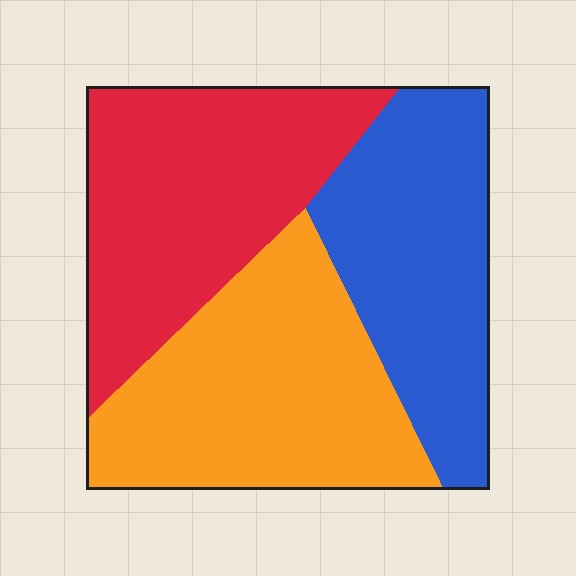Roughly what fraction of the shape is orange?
Orange covers about 35% of the shape.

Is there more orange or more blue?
Orange.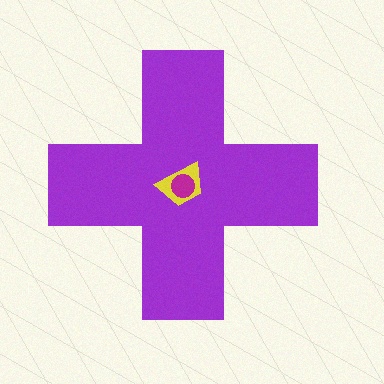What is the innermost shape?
The magenta circle.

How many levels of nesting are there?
3.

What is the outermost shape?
The purple cross.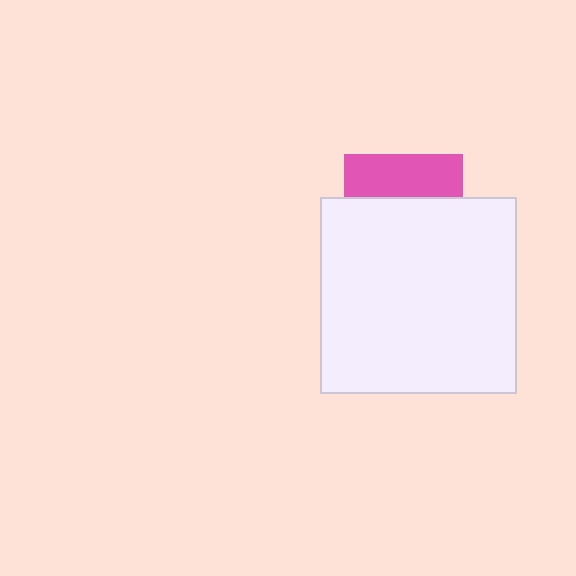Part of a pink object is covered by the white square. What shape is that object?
It is a square.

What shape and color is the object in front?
The object in front is a white square.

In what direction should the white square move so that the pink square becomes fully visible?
The white square should move down. That is the shortest direction to clear the overlap and leave the pink square fully visible.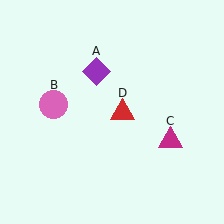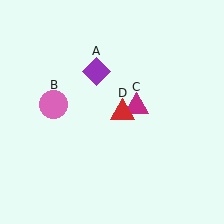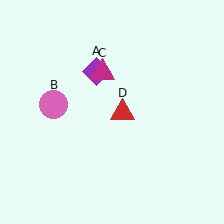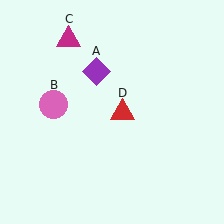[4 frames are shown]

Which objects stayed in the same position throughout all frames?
Purple diamond (object A) and pink circle (object B) and red triangle (object D) remained stationary.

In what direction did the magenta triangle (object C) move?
The magenta triangle (object C) moved up and to the left.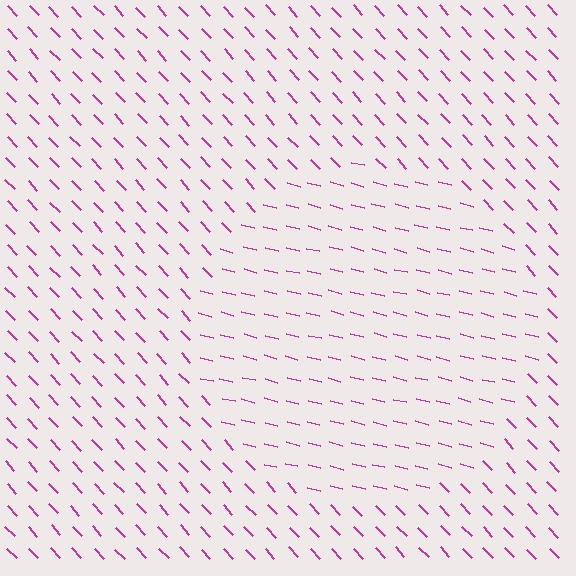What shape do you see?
I see a circle.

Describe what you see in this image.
The image is filled with small magenta line segments. A circle region in the image has lines oriented differently from the surrounding lines, creating a visible texture boundary.